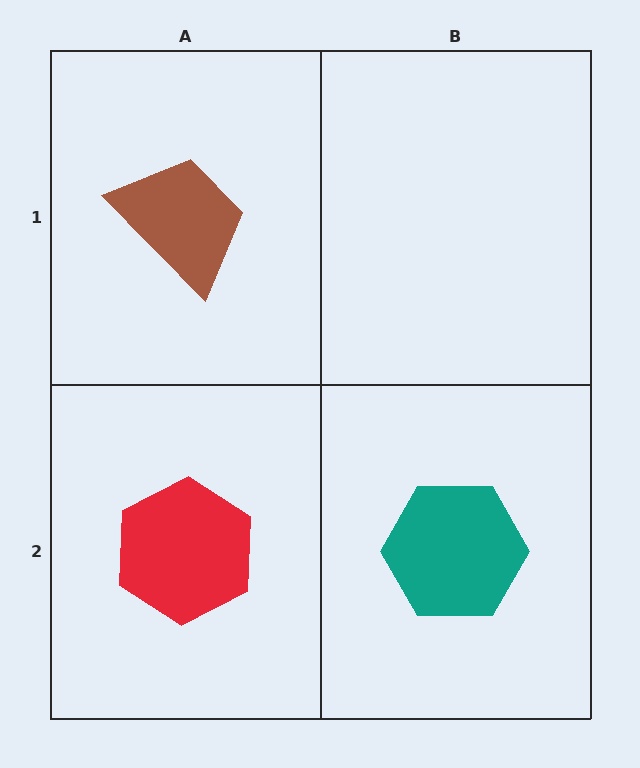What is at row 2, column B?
A teal hexagon.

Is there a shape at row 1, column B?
No, that cell is empty.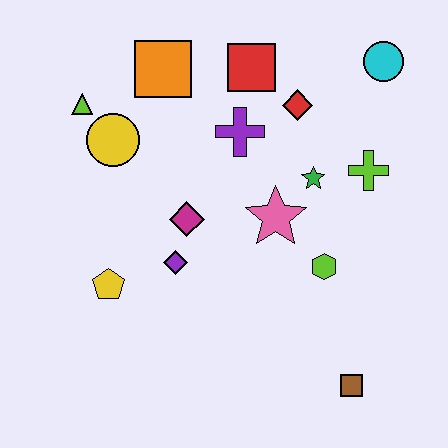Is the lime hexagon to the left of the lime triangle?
No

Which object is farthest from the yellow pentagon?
The cyan circle is farthest from the yellow pentagon.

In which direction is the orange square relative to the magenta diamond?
The orange square is above the magenta diamond.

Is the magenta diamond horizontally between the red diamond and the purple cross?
No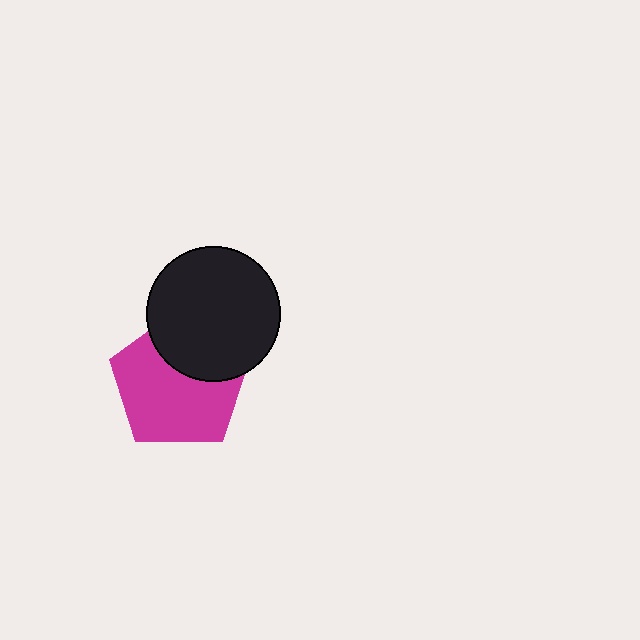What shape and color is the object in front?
The object in front is a black circle.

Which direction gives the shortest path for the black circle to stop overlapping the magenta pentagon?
Moving up gives the shortest separation.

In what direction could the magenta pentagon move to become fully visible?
The magenta pentagon could move down. That would shift it out from behind the black circle entirely.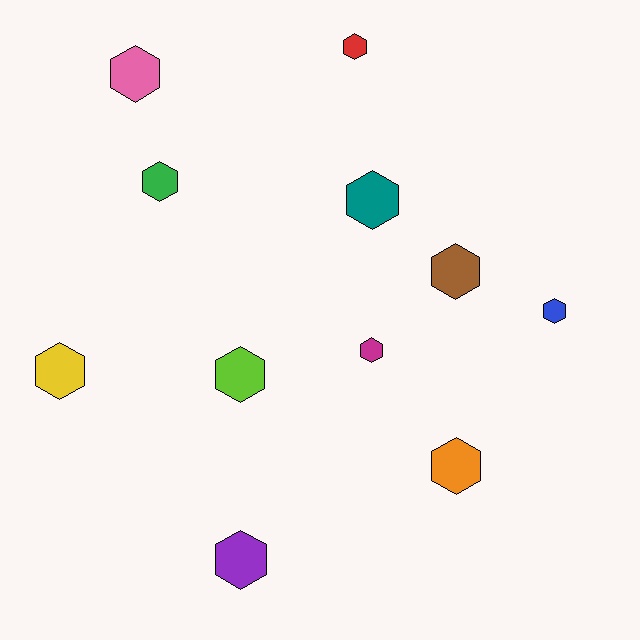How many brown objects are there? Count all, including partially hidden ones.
There is 1 brown object.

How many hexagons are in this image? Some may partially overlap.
There are 11 hexagons.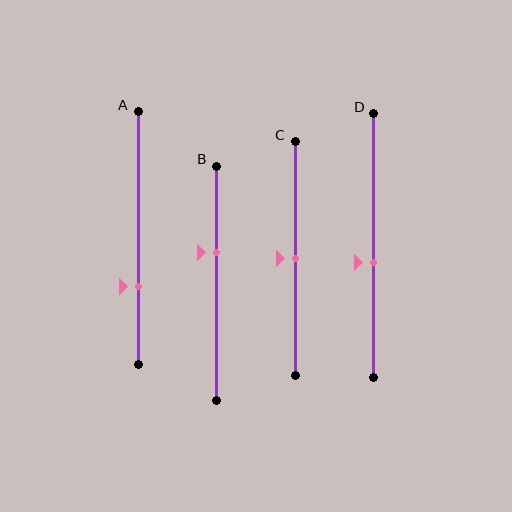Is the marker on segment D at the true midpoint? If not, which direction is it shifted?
No, the marker on segment D is shifted downward by about 6% of the segment length.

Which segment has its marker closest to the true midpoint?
Segment C has its marker closest to the true midpoint.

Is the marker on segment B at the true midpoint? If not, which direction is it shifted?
No, the marker on segment B is shifted upward by about 13% of the segment length.